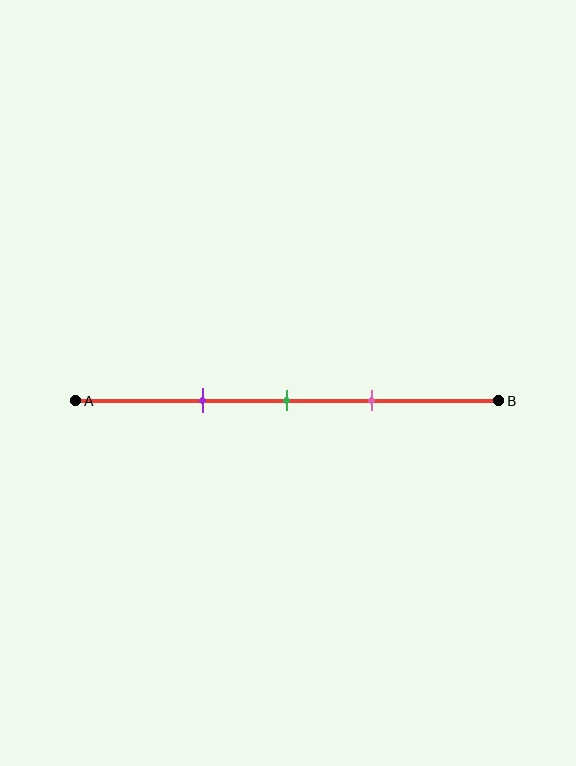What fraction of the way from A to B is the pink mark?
The pink mark is approximately 70% (0.7) of the way from A to B.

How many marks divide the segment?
There are 3 marks dividing the segment.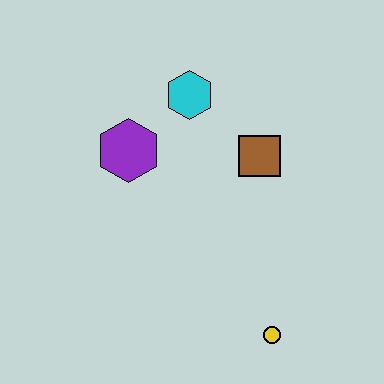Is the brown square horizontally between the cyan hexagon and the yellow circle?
Yes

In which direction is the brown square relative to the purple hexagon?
The brown square is to the right of the purple hexagon.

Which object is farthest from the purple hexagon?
The yellow circle is farthest from the purple hexagon.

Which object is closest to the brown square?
The cyan hexagon is closest to the brown square.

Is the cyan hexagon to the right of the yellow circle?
No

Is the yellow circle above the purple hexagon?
No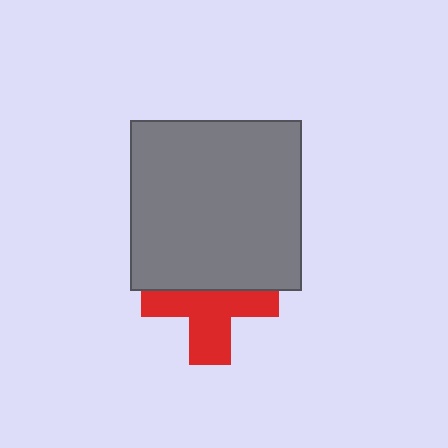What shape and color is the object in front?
The object in front is a gray square.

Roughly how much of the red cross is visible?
About half of it is visible (roughly 57%).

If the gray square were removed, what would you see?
You would see the complete red cross.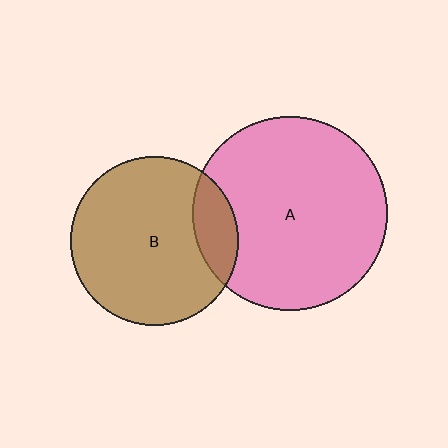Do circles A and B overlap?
Yes.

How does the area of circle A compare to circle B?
Approximately 1.3 times.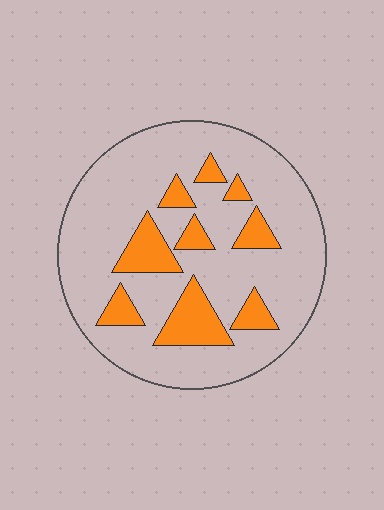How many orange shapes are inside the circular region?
9.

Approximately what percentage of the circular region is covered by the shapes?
Approximately 20%.